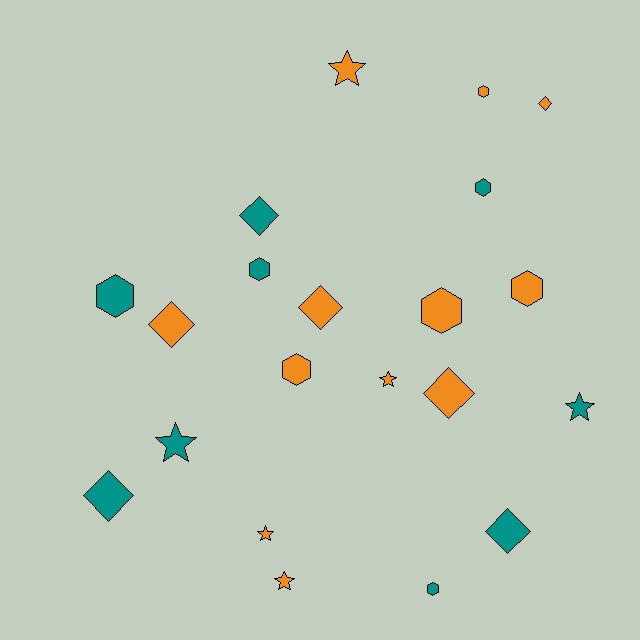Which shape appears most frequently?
Hexagon, with 8 objects.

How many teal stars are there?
There are 2 teal stars.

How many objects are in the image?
There are 21 objects.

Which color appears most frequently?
Orange, with 12 objects.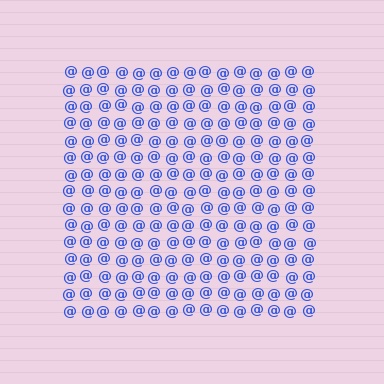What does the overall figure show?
The overall figure shows a square.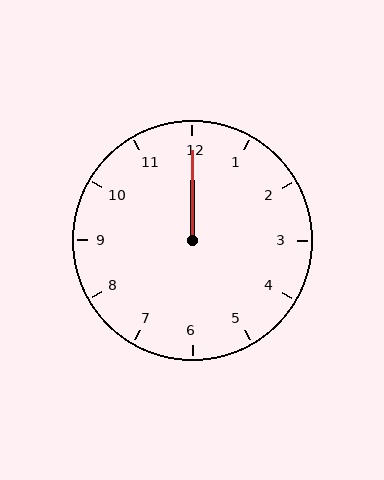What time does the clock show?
12:00.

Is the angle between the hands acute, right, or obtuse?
It is acute.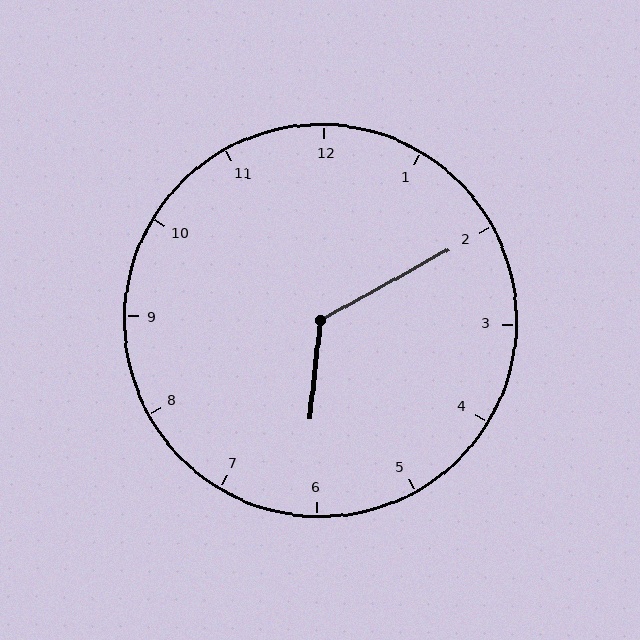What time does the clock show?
6:10.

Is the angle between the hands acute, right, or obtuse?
It is obtuse.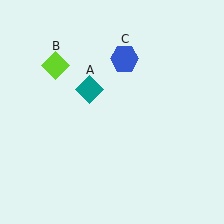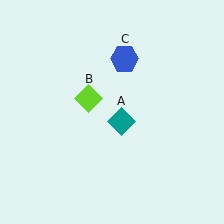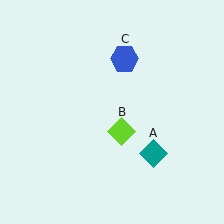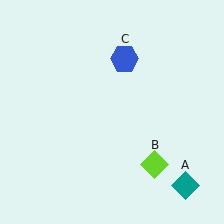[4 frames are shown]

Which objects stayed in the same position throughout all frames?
Blue hexagon (object C) remained stationary.